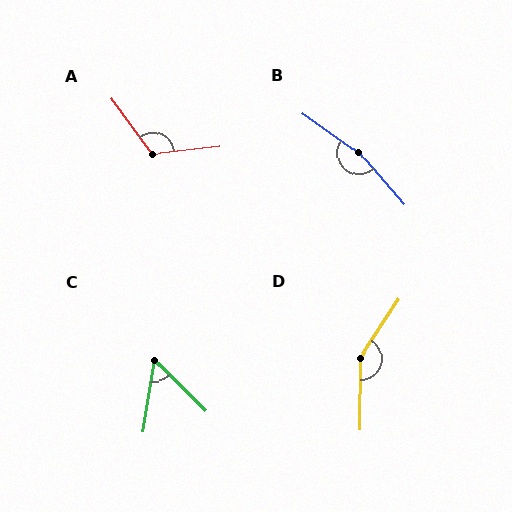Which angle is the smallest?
C, at approximately 54 degrees.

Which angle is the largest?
B, at approximately 167 degrees.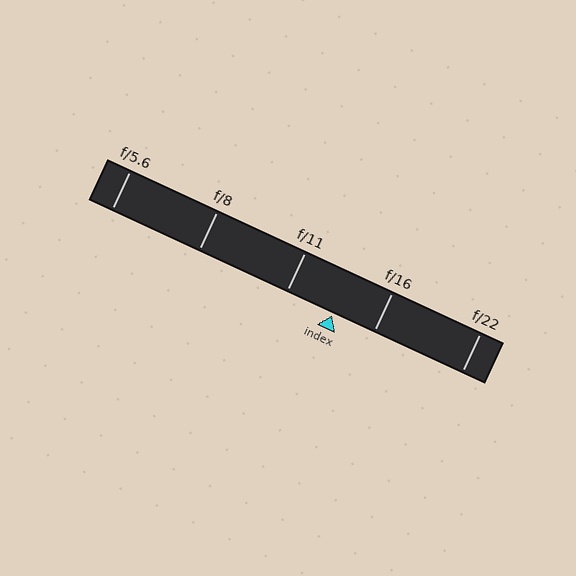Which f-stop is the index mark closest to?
The index mark is closest to f/16.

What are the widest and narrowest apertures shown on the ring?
The widest aperture shown is f/5.6 and the narrowest is f/22.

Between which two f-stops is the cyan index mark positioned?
The index mark is between f/11 and f/16.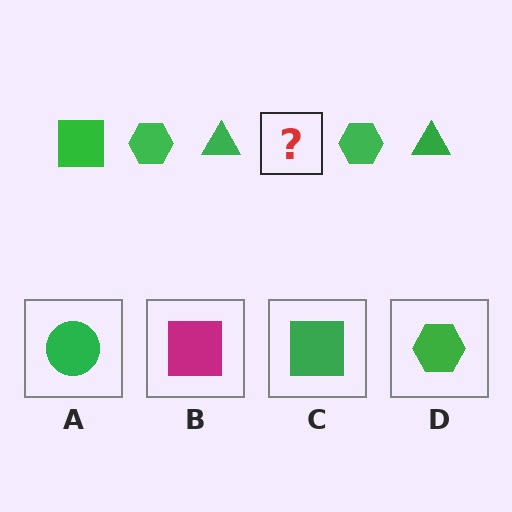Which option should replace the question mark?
Option C.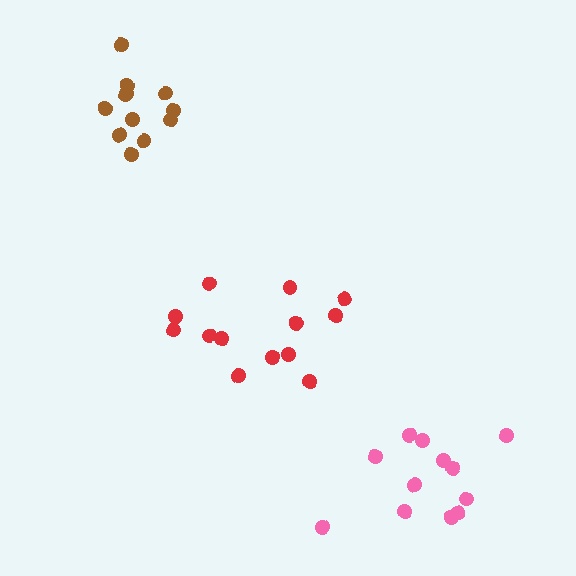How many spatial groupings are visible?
There are 3 spatial groupings.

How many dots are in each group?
Group 1: 12 dots, Group 2: 12 dots, Group 3: 13 dots (37 total).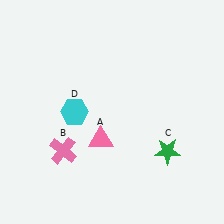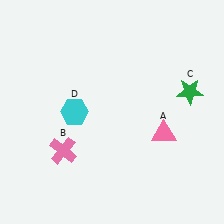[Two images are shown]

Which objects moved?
The objects that moved are: the pink triangle (A), the green star (C).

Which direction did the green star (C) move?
The green star (C) moved up.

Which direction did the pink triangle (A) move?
The pink triangle (A) moved right.